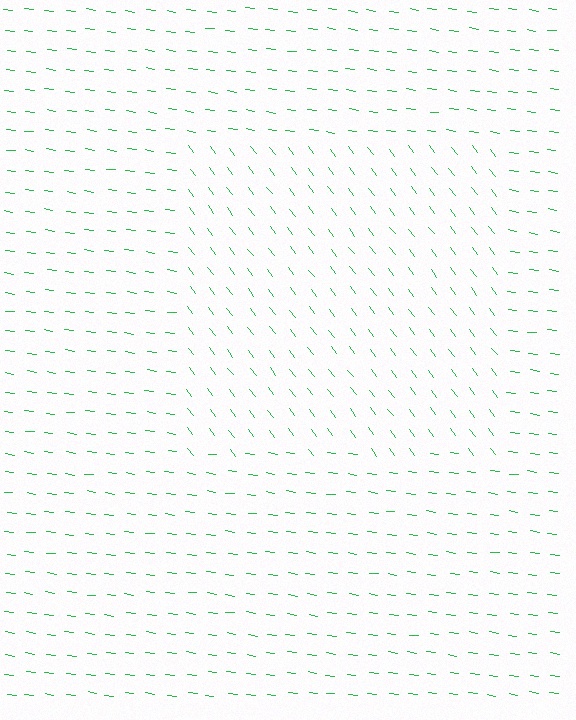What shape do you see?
I see a rectangle.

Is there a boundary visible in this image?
Yes, there is a texture boundary formed by a change in line orientation.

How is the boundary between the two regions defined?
The boundary is defined purely by a change in line orientation (approximately 45 degrees difference). All lines are the same color and thickness.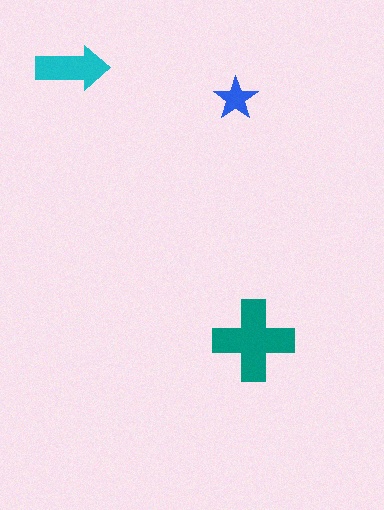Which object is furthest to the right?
The teal cross is rightmost.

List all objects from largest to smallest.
The teal cross, the cyan arrow, the blue star.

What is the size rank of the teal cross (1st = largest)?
1st.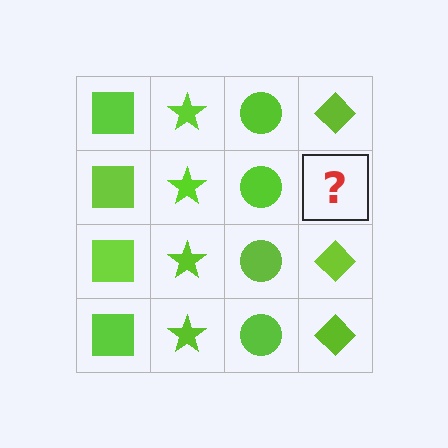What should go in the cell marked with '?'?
The missing cell should contain a lime diamond.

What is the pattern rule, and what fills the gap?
The rule is that each column has a consistent shape. The gap should be filled with a lime diamond.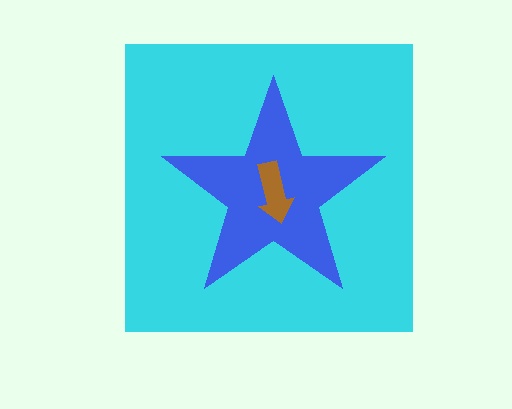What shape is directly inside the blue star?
The brown arrow.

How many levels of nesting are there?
3.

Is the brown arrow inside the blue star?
Yes.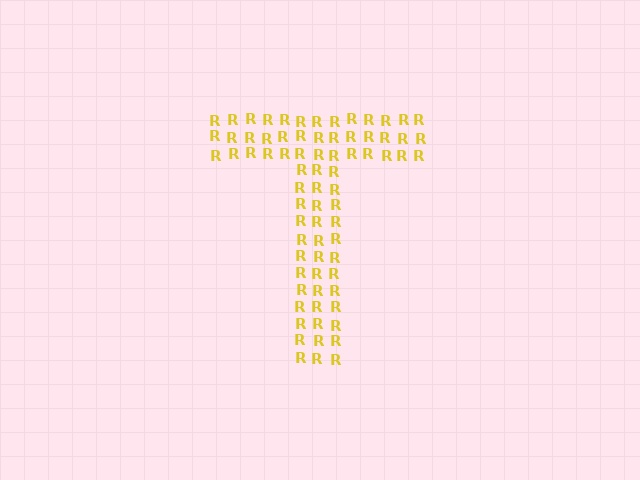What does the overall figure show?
The overall figure shows the letter T.